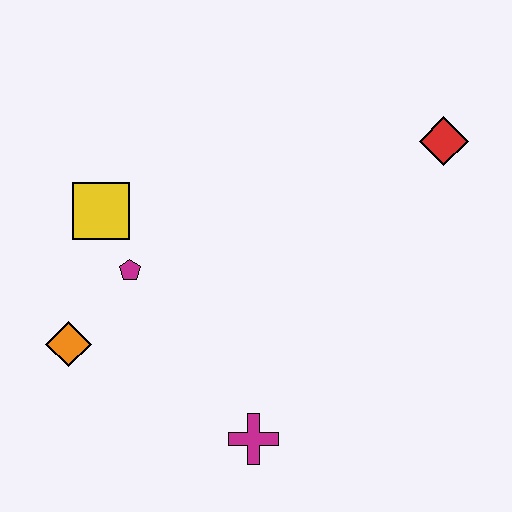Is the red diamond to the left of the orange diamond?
No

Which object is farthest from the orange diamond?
The red diamond is farthest from the orange diamond.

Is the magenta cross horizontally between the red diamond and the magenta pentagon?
Yes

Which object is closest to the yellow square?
The magenta pentagon is closest to the yellow square.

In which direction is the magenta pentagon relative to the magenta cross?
The magenta pentagon is above the magenta cross.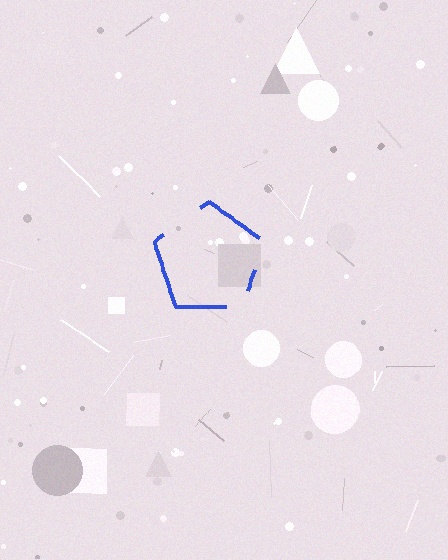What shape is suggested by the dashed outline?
The dashed outline suggests a pentagon.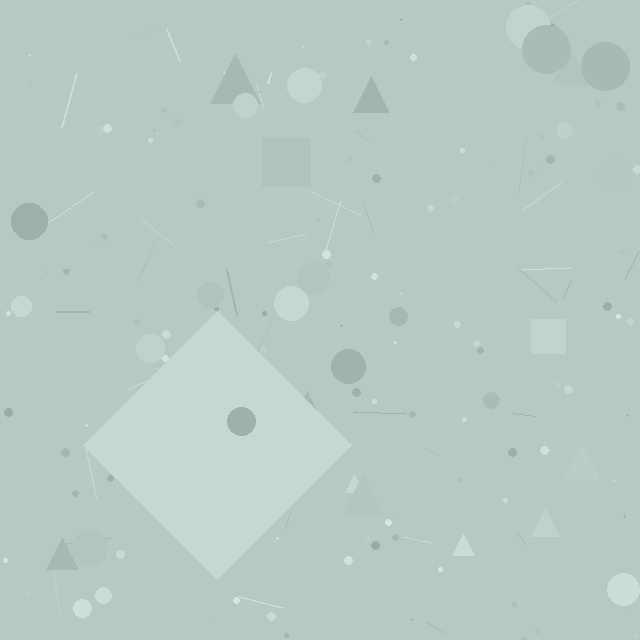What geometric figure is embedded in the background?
A diamond is embedded in the background.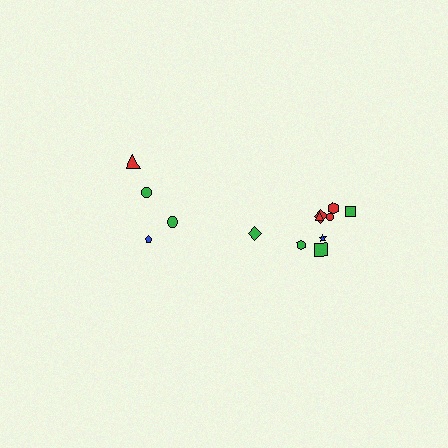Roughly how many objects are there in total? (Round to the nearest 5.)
Roughly 15 objects in total.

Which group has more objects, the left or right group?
The right group.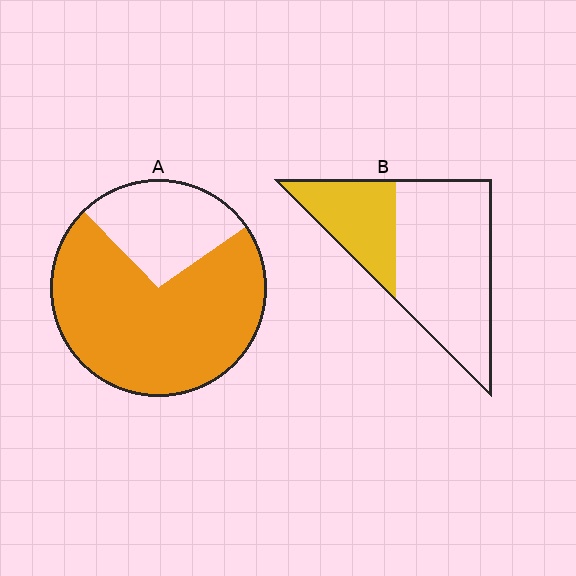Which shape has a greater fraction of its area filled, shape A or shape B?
Shape A.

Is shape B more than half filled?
No.